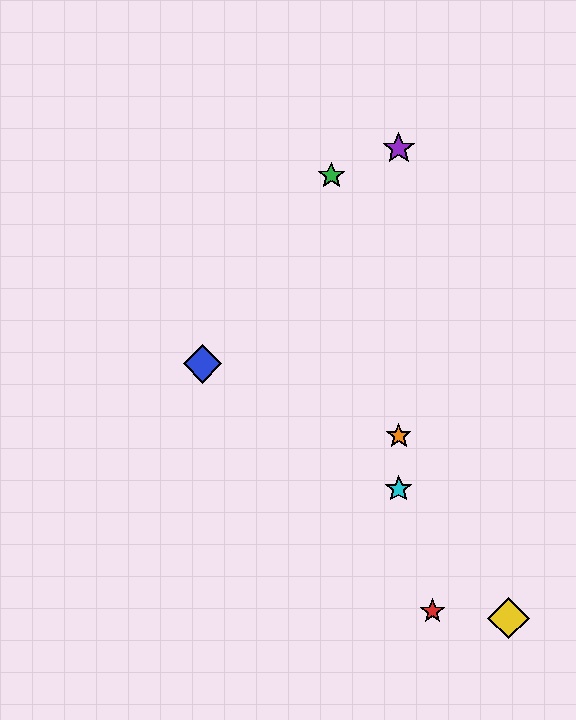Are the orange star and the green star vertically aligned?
No, the orange star is at x≈399 and the green star is at x≈331.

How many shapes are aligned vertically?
3 shapes (the purple star, the orange star, the cyan star) are aligned vertically.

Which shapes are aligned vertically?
The purple star, the orange star, the cyan star are aligned vertically.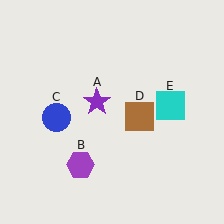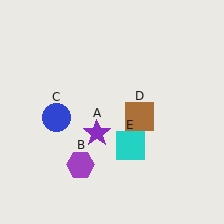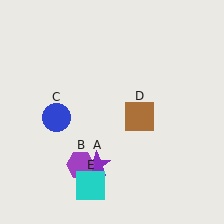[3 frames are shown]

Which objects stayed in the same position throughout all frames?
Purple hexagon (object B) and blue circle (object C) and brown square (object D) remained stationary.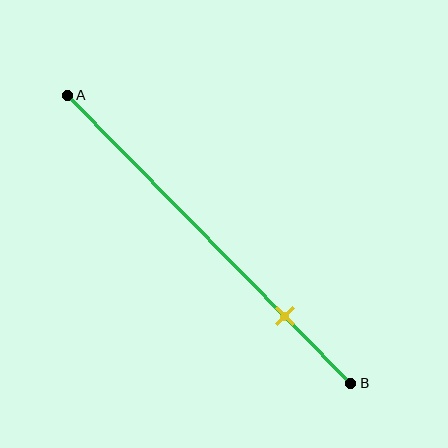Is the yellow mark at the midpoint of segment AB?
No, the mark is at about 75% from A, not at the 50% midpoint.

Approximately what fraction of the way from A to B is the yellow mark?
The yellow mark is approximately 75% of the way from A to B.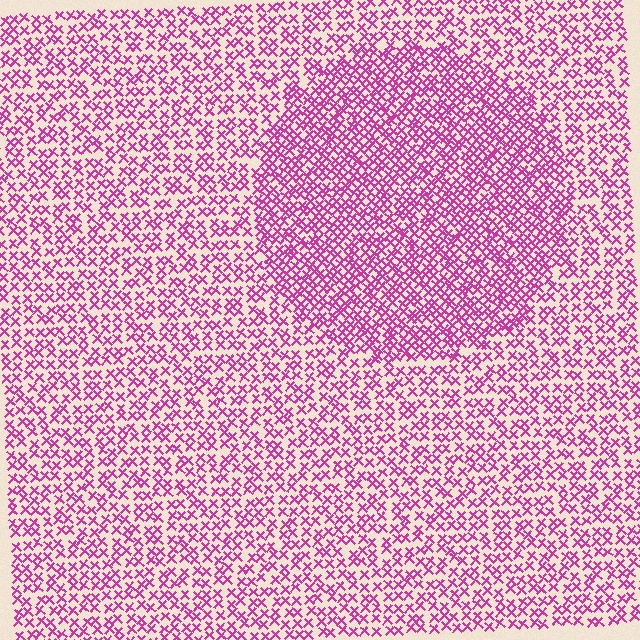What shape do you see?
I see a circle.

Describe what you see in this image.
The image contains small magenta elements arranged at two different densities. A circle-shaped region is visible where the elements are more densely packed than the surrounding area.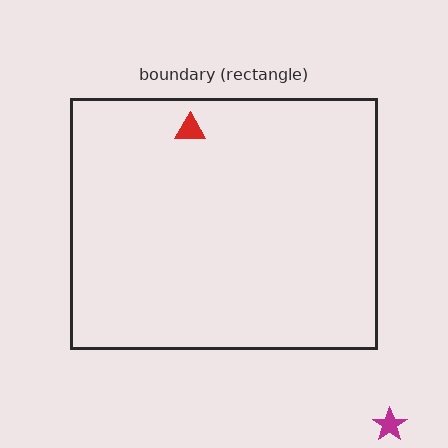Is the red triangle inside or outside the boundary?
Inside.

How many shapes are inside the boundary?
1 inside, 1 outside.